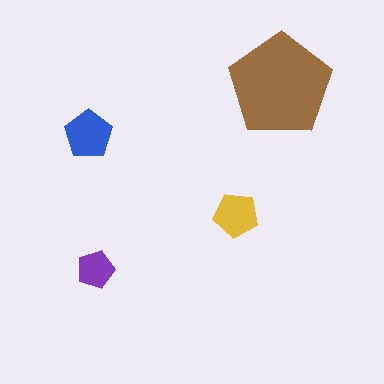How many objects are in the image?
There are 4 objects in the image.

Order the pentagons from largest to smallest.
the brown one, the blue one, the yellow one, the purple one.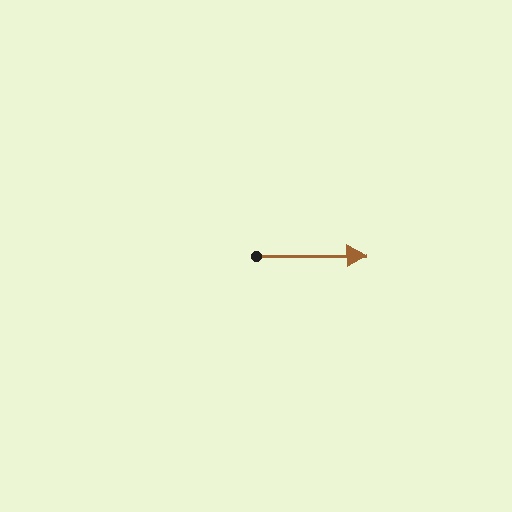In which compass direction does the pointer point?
East.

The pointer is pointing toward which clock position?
Roughly 3 o'clock.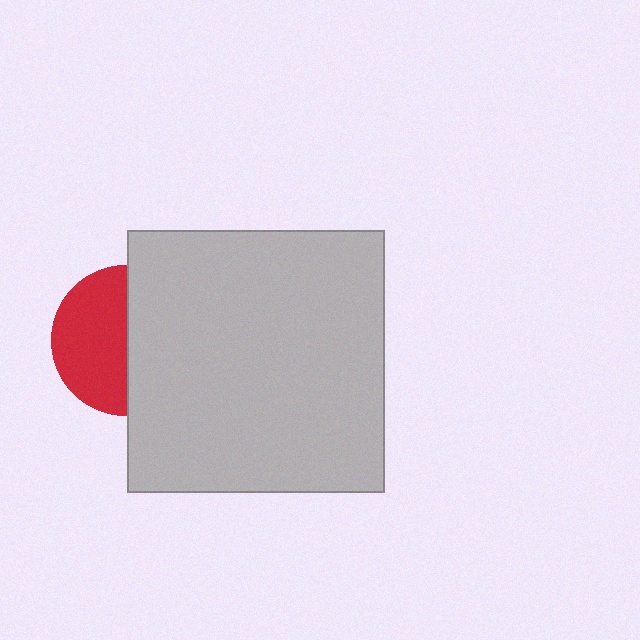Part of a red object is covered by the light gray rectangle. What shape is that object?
It is a circle.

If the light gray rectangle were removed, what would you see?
You would see the complete red circle.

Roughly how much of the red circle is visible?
About half of it is visible (roughly 51%).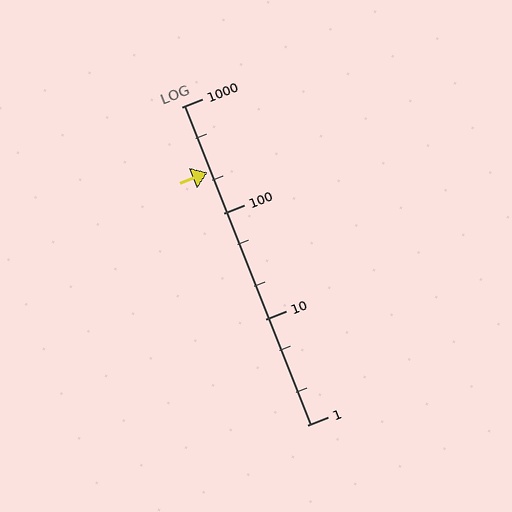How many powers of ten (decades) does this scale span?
The scale spans 3 decades, from 1 to 1000.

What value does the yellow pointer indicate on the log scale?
The pointer indicates approximately 240.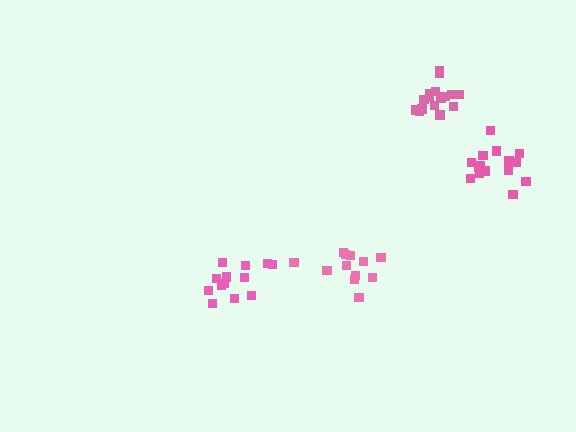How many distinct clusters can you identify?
There are 4 distinct clusters.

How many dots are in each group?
Group 1: 14 dots, Group 2: 16 dots, Group 3: 15 dots, Group 4: 12 dots (57 total).